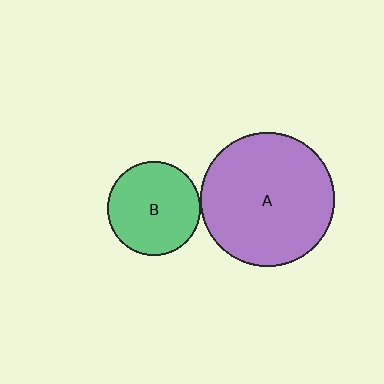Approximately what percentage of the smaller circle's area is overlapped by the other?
Approximately 5%.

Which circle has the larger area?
Circle A (purple).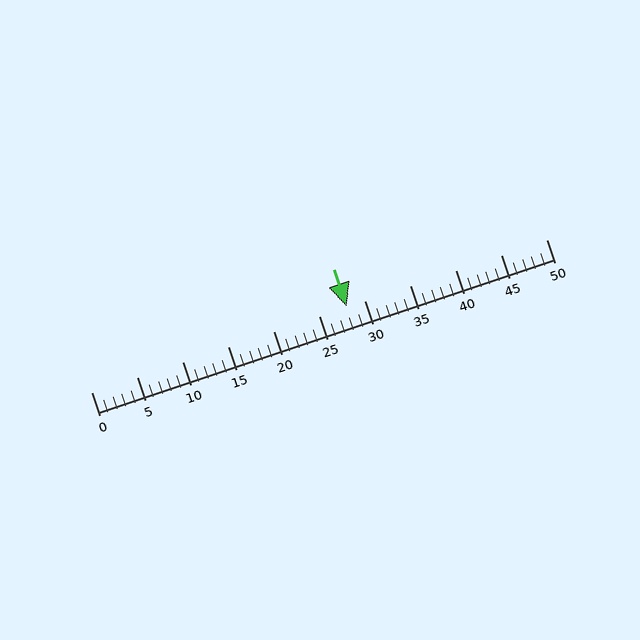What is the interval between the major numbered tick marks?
The major tick marks are spaced 5 units apart.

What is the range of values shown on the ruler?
The ruler shows values from 0 to 50.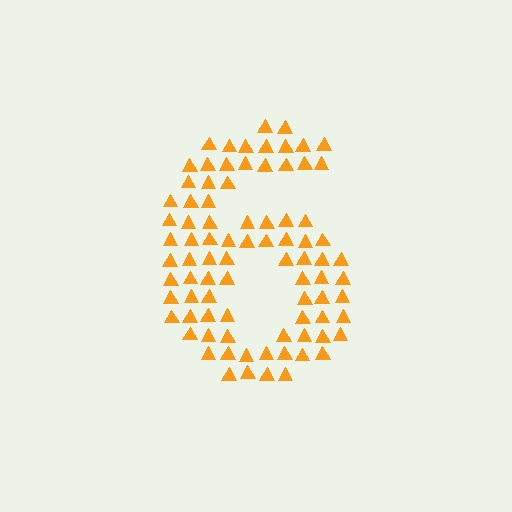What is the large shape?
The large shape is the digit 6.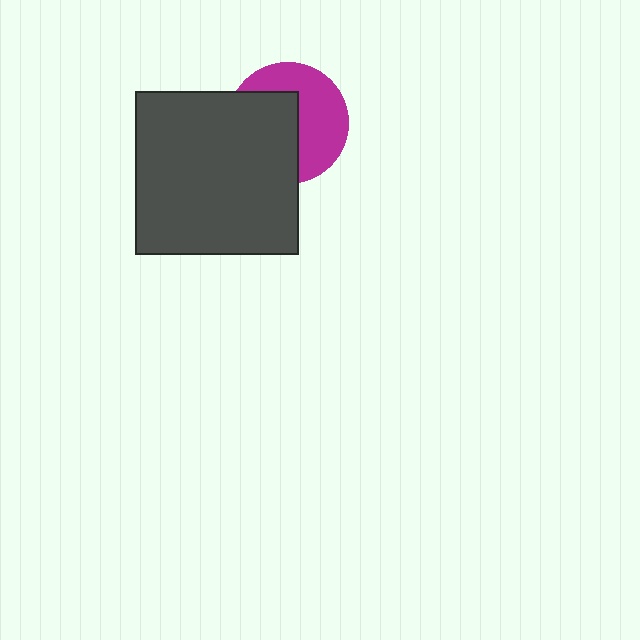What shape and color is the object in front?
The object in front is a dark gray square.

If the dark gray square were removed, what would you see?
You would see the complete magenta circle.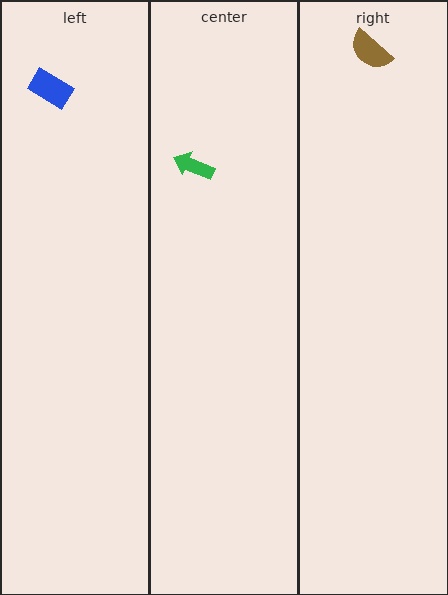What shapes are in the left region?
The blue rectangle.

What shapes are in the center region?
The green arrow.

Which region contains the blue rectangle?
The left region.